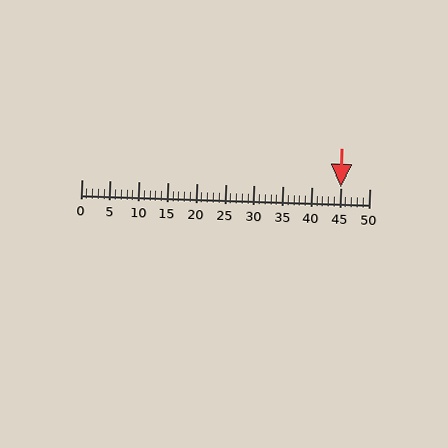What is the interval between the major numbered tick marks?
The major tick marks are spaced 5 units apart.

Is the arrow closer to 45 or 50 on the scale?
The arrow is closer to 45.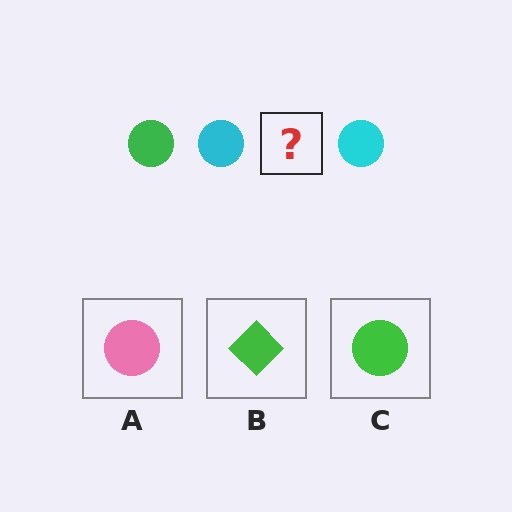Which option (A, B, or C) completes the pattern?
C.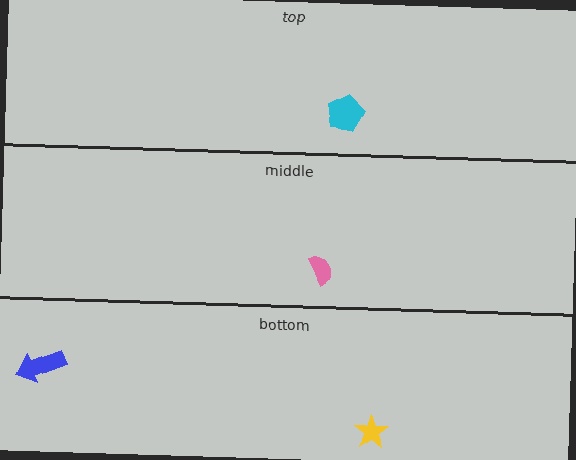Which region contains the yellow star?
The bottom region.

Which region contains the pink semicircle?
The middle region.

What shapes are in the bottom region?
The blue arrow, the yellow star.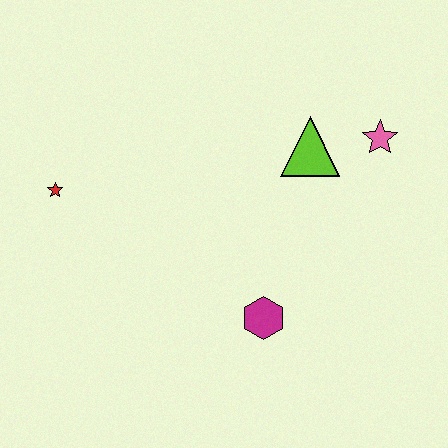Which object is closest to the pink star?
The lime triangle is closest to the pink star.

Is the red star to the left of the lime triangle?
Yes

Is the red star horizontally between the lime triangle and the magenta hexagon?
No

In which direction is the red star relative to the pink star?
The red star is to the left of the pink star.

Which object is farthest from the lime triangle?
The red star is farthest from the lime triangle.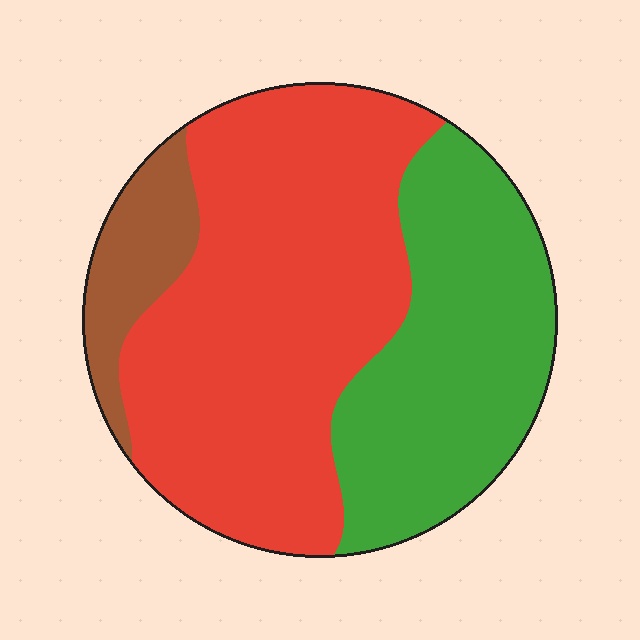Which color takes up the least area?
Brown, at roughly 10%.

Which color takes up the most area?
Red, at roughly 55%.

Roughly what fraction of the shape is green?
Green takes up about one third (1/3) of the shape.